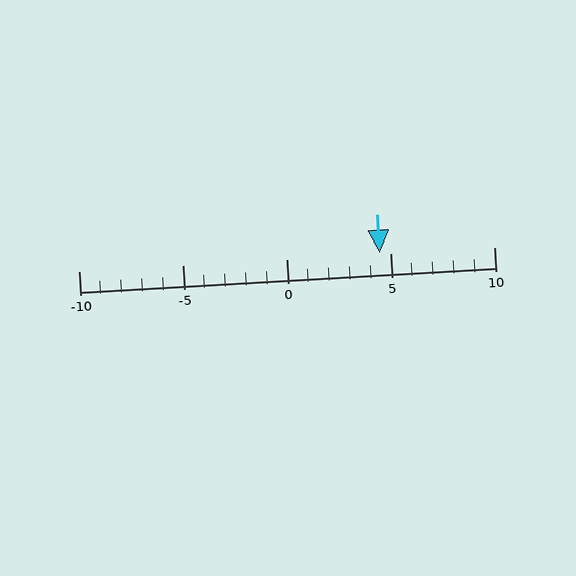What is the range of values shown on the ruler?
The ruler shows values from -10 to 10.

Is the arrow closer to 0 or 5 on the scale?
The arrow is closer to 5.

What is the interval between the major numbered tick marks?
The major tick marks are spaced 5 units apart.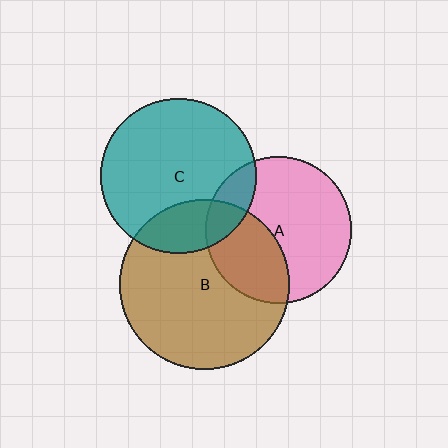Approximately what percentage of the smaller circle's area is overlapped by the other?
Approximately 15%.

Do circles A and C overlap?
Yes.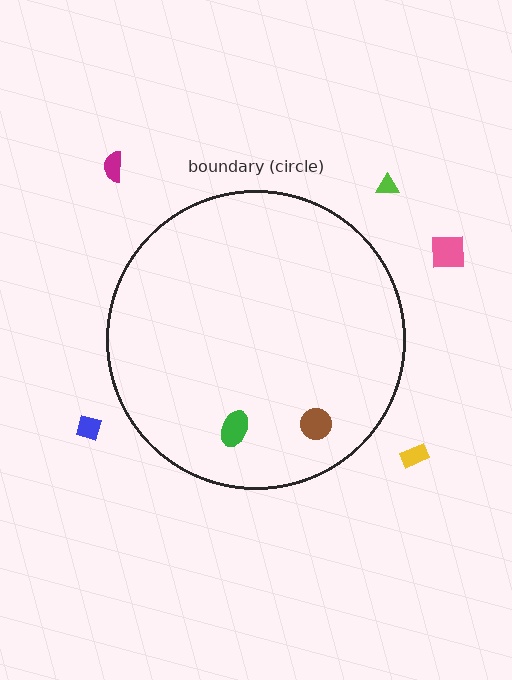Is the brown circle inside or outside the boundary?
Inside.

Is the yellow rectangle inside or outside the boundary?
Outside.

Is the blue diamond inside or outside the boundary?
Outside.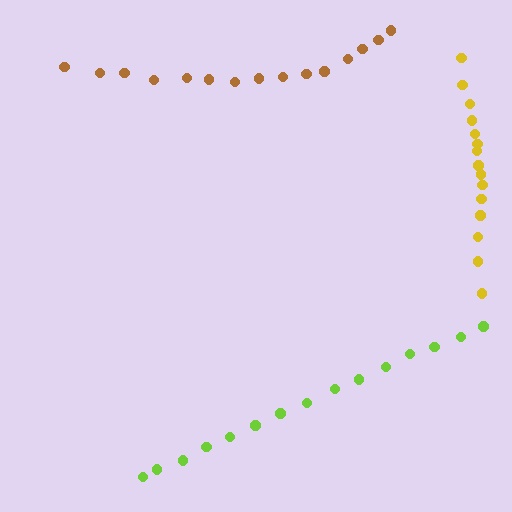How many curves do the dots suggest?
There are 3 distinct paths.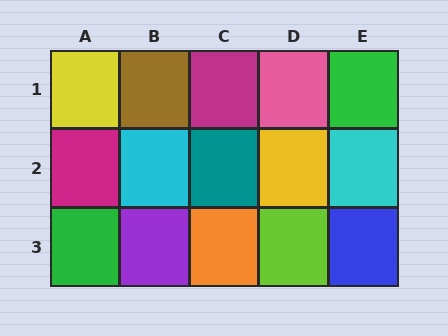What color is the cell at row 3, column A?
Green.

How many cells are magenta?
2 cells are magenta.